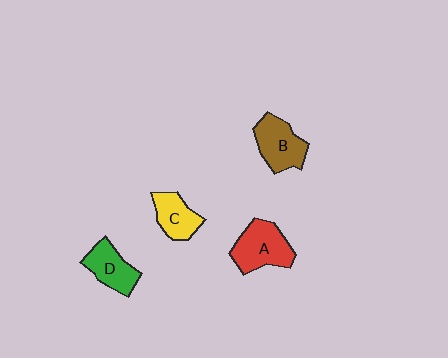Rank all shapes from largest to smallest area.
From largest to smallest: A (red), B (brown), D (green), C (yellow).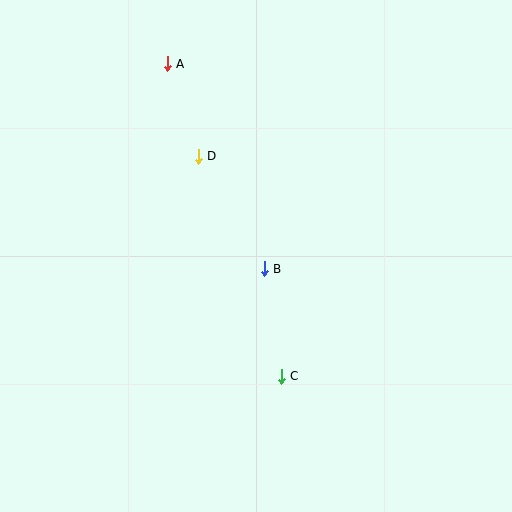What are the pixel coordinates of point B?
Point B is at (264, 269).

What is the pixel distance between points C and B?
The distance between C and B is 109 pixels.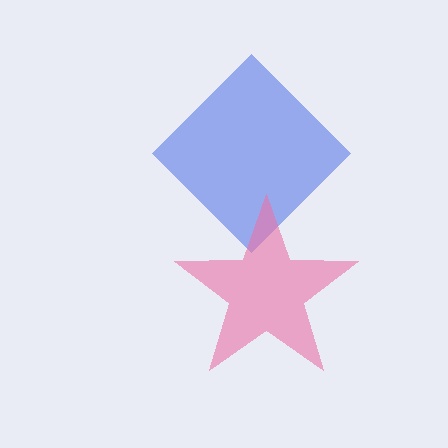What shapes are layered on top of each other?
The layered shapes are: a blue diamond, a pink star.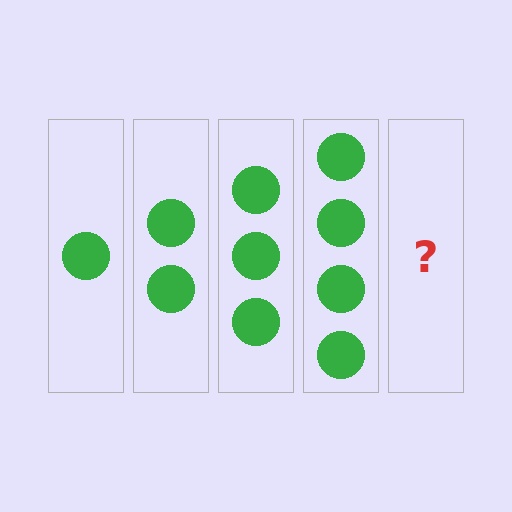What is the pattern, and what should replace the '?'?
The pattern is that each step adds one more circle. The '?' should be 5 circles.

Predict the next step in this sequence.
The next step is 5 circles.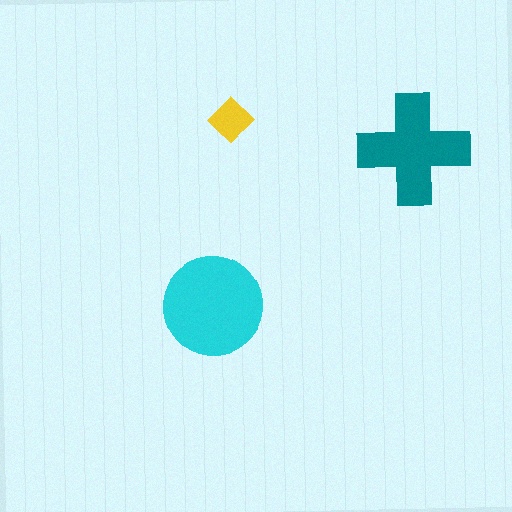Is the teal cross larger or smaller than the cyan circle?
Smaller.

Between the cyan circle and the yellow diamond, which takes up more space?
The cyan circle.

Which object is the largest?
The cyan circle.